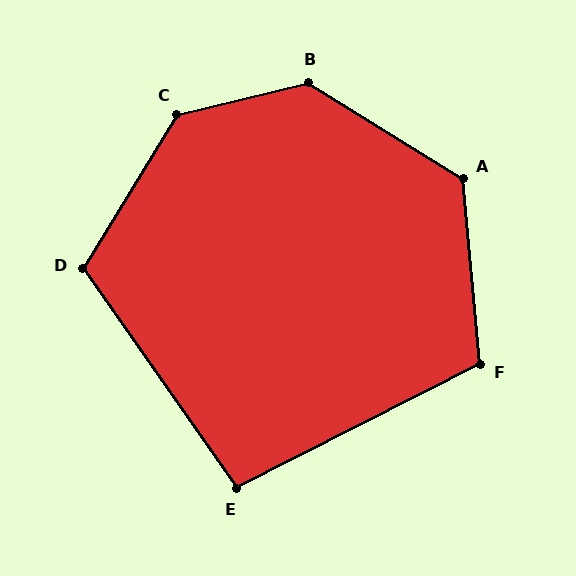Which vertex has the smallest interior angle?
E, at approximately 98 degrees.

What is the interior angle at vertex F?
Approximately 112 degrees (obtuse).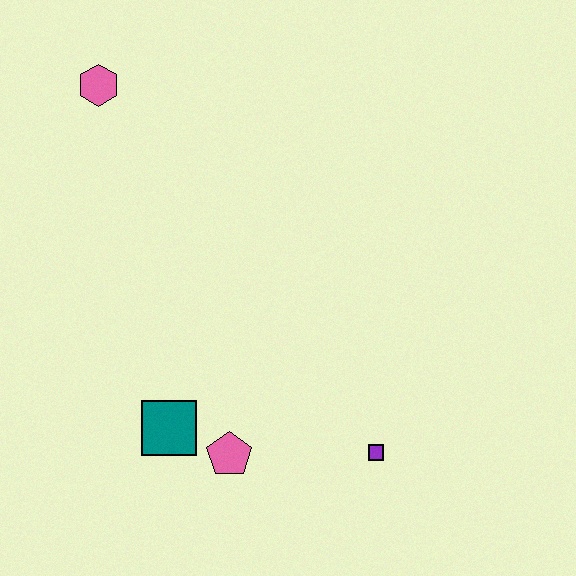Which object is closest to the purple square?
The pink pentagon is closest to the purple square.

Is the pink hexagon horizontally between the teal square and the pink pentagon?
No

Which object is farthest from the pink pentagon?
The pink hexagon is farthest from the pink pentagon.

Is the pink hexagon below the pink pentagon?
No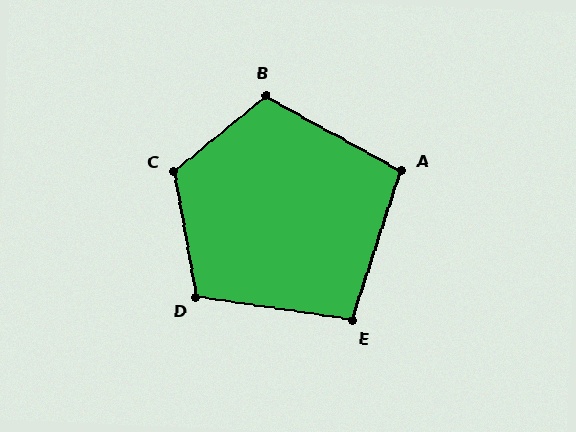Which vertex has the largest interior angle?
C, at approximately 119 degrees.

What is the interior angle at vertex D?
Approximately 108 degrees (obtuse).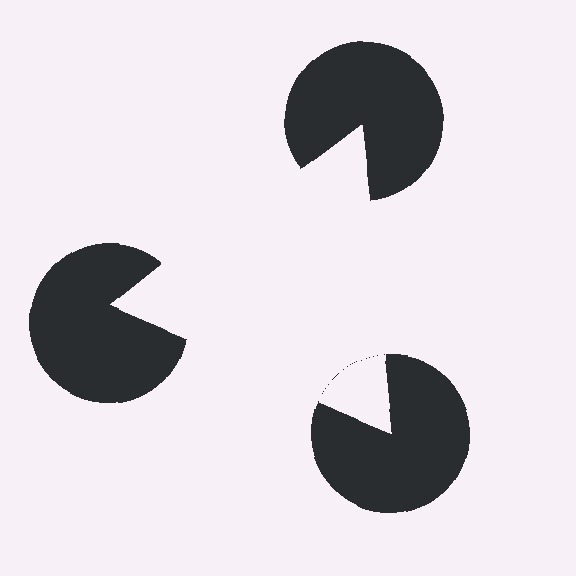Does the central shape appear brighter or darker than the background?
It typically appears slightly brighter than the background, even though no actual brightness change is drawn.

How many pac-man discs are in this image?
There are 3 — one at each vertex of the illusory triangle.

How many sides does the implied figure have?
3 sides.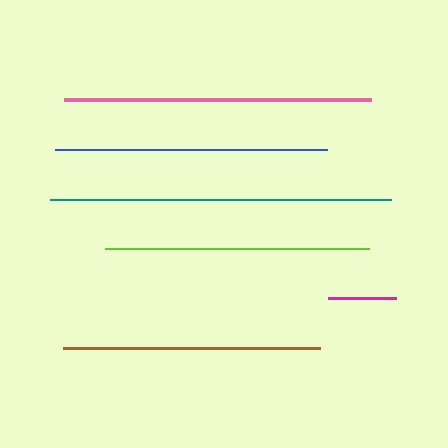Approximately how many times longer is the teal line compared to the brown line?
The teal line is approximately 1.3 times the length of the brown line.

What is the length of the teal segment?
The teal segment is approximately 341 pixels long.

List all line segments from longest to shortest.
From longest to shortest: teal, pink, blue, lime, brown, magenta.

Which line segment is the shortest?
The magenta line is the shortest at approximately 68 pixels.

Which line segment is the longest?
The teal line is the longest at approximately 341 pixels.